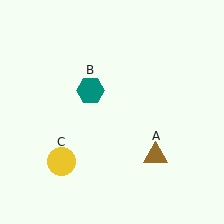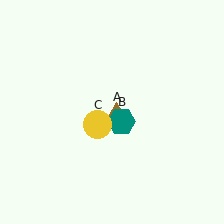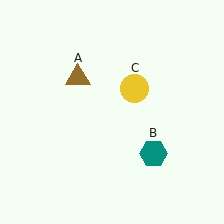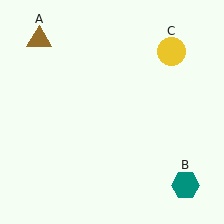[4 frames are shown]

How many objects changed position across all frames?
3 objects changed position: brown triangle (object A), teal hexagon (object B), yellow circle (object C).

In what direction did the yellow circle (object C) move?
The yellow circle (object C) moved up and to the right.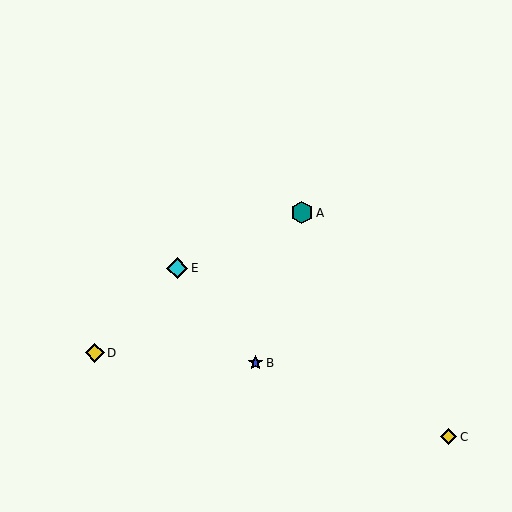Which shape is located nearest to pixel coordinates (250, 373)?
The blue star (labeled B) at (256, 363) is nearest to that location.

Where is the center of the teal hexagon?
The center of the teal hexagon is at (302, 213).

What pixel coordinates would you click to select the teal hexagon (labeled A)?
Click at (302, 213) to select the teal hexagon A.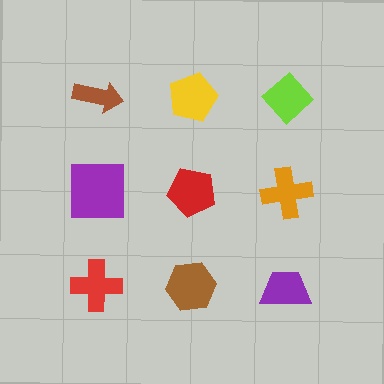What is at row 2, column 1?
A purple square.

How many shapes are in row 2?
3 shapes.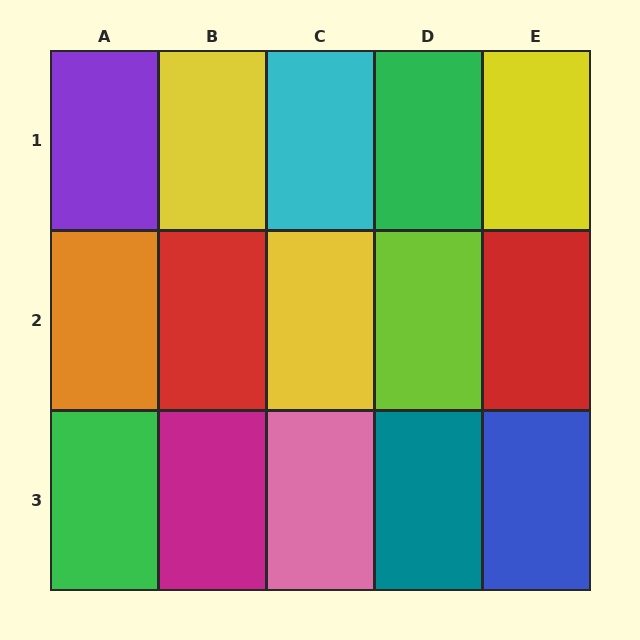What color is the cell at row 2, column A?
Orange.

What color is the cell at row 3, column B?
Magenta.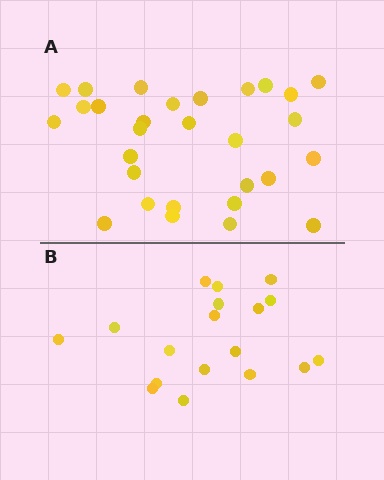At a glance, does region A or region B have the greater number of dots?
Region A (the top region) has more dots.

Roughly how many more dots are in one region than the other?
Region A has roughly 12 or so more dots than region B.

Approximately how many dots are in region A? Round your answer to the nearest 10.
About 30 dots. (The exact count is 29, which rounds to 30.)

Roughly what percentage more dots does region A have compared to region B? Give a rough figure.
About 60% more.